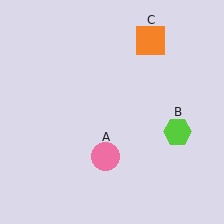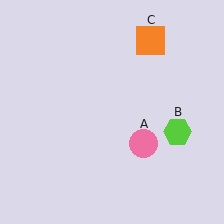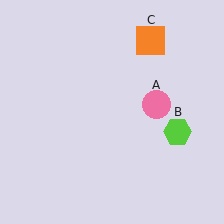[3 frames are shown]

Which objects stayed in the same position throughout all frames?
Lime hexagon (object B) and orange square (object C) remained stationary.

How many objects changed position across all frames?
1 object changed position: pink circle (object A).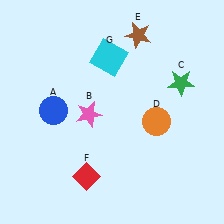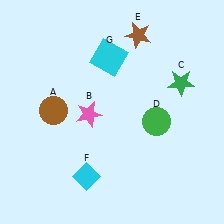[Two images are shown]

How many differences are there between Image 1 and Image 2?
There are 3 differences between the two images.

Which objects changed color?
A changed from blue to brown. D changed from orange to green. F changed from red to cyan.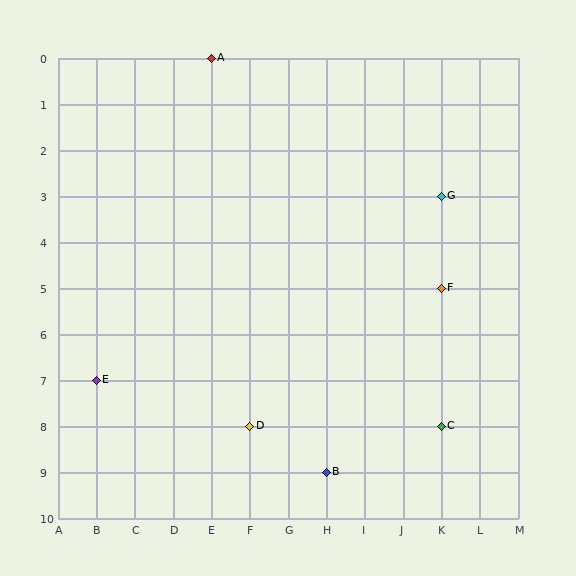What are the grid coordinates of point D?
Point D is at grid coordinates (F, 8).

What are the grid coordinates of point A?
Point A is at grid coordinates (E, 0).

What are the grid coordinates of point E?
Point E is at grid coordinates (B, 7).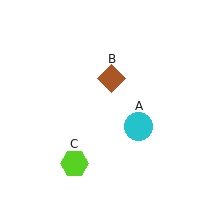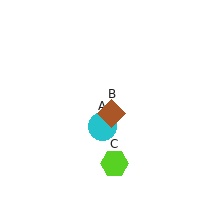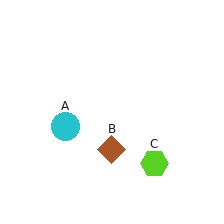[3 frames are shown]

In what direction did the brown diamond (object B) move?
The brown diamond (object B) moved down.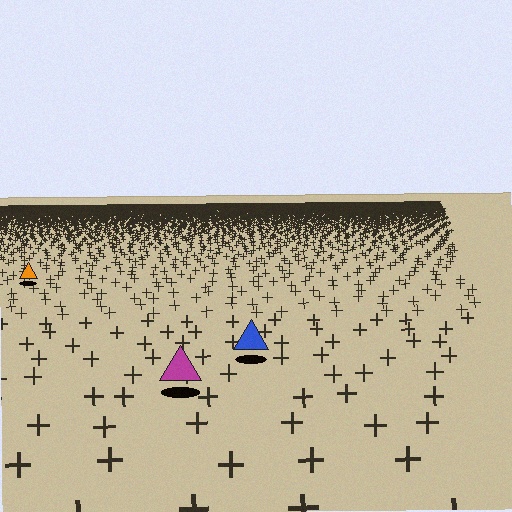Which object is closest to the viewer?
The magenta triangle is closest. The texture marks near it are larger and more spread out.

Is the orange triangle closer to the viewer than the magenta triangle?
No. The magenta triangle is closer — you can tell from the texture gradient: the ground texture is coarser near it.